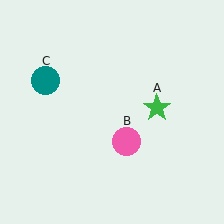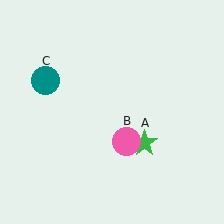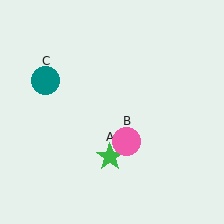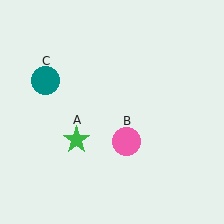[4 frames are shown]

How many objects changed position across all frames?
1 object changed position: green star (object A).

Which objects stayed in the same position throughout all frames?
Pink circle (object B) and teal circle (object C) remained stationary.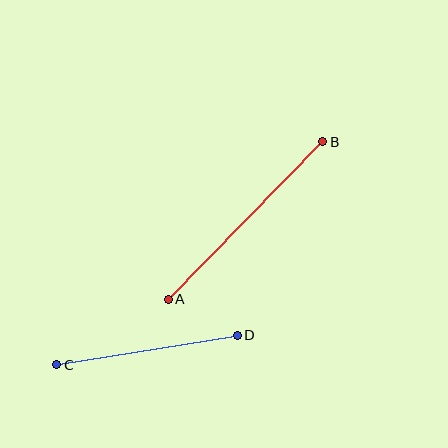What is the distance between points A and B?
The distance is approximately 221 pixels.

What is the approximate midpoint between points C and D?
The midpoint is at approximately (147, 350) pixels.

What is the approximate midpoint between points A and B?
The midpoint is at approximately (246, 221) pixels.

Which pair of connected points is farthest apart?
Points A and B are farthest apart.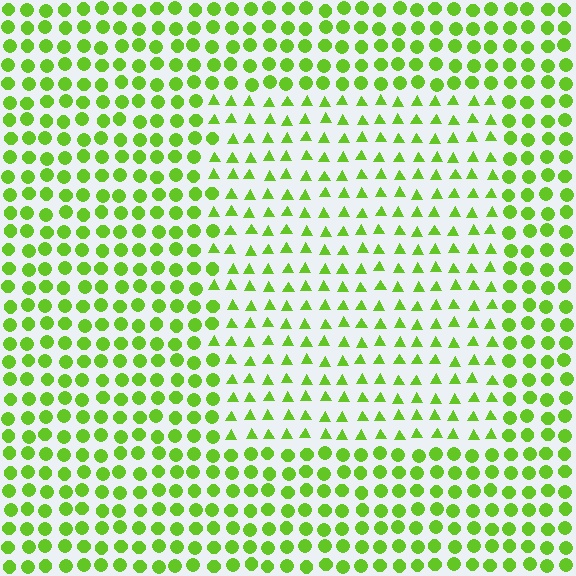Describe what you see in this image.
The image is filled with small lime elements arranged in a uniform grid. A rectangle-shaped region contains triangles, while the surrounding area contains circles. The boundary is defined purely by the change in element shape.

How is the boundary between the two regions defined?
The boundary is defined by a change in element shape: triangles inside vs. circles outside. All elements share the same color and spacing.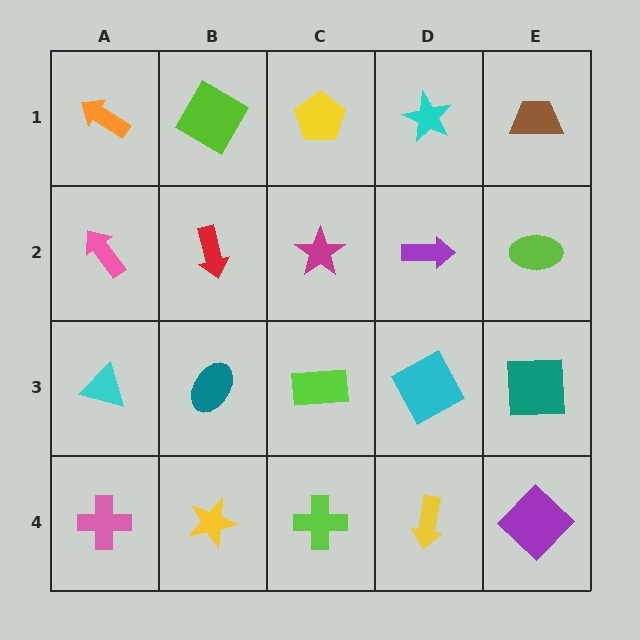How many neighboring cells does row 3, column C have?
4.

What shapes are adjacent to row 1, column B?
A red arrow (row 2, column B), an orange arrow (row 1, column A), a yellow pentagon (row 1, column C).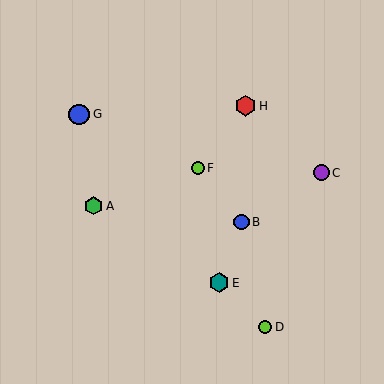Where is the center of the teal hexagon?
The center of the teal hexagon is at (219, 283).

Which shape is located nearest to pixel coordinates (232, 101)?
The red hexagon (labeled H) at (245, 106) is nearest to that location.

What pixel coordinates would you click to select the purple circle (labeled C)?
Click at (321, 173) to select the purple circle C.